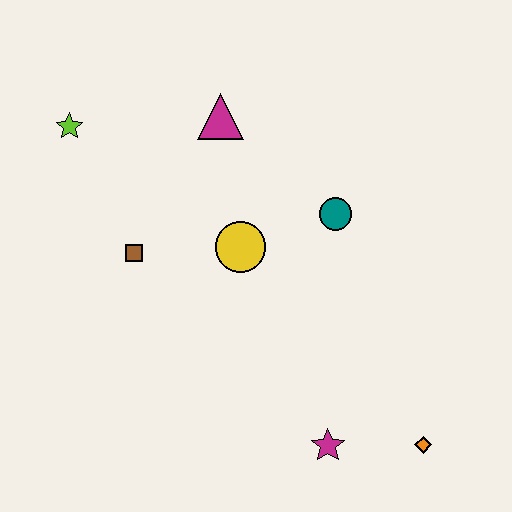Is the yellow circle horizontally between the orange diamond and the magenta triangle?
Yes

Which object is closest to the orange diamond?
The magenta star is closest to the orange diamond.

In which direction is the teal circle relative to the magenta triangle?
The teal circle is to the right of the magenta triangle.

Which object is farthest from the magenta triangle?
The orange diamond is farthest from the magenta triangle.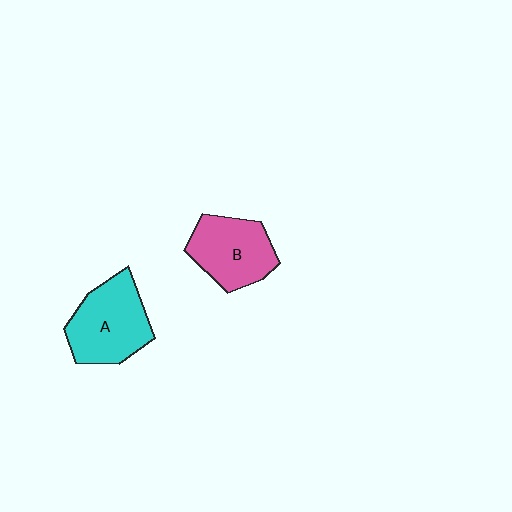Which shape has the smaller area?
Shape B (pink).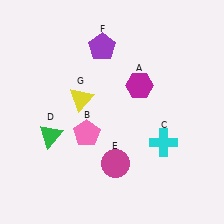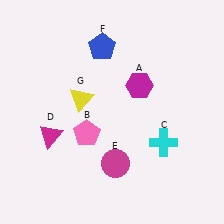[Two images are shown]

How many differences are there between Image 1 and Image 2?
There are 2 differences between the two images.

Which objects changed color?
D changed from green to magenta. F changed from purple to blue.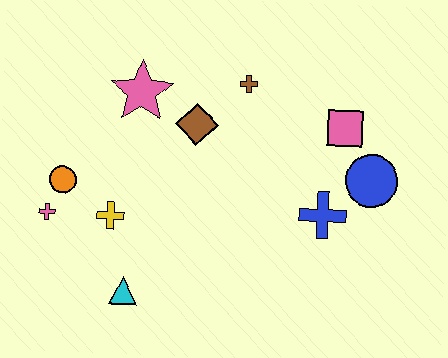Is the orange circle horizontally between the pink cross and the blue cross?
Yes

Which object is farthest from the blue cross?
The pink cross is farthest from the blue cross.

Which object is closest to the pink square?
The blue circle is closest to the pink square.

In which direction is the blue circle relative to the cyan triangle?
The blue circle is to the right of the cyan triangle.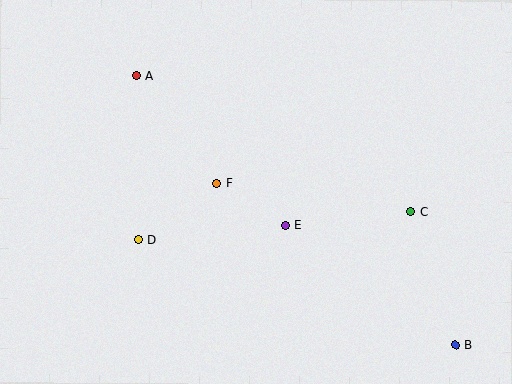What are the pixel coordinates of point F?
Point F is at (217, 183).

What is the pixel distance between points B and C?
The distance between B and C is 140 pixels.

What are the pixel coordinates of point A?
Point A is at (136, 76).